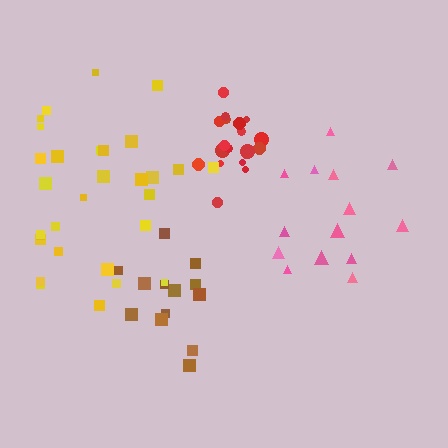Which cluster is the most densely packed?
Red.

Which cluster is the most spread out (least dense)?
Yellow.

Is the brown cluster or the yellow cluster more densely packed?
Brown.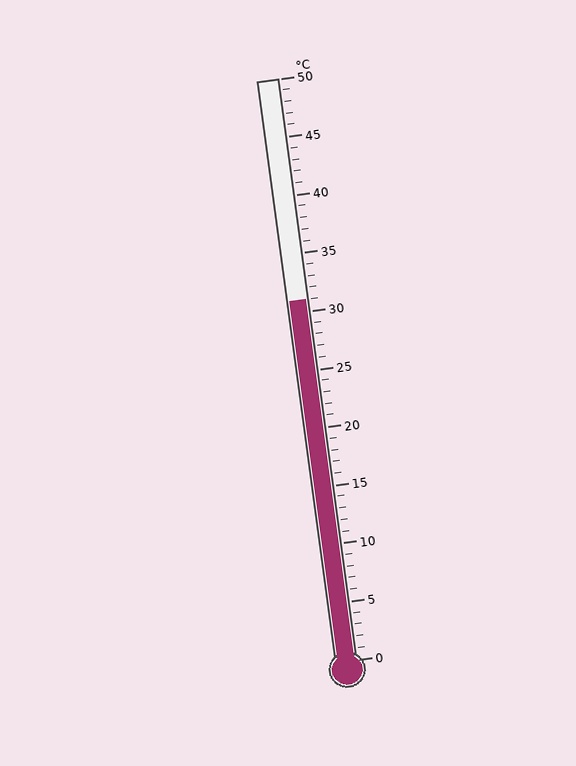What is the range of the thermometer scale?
The thermometer scale ranges from 0°C to 50°C.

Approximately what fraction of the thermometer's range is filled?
The thermometer is filled to approximately 60% of its range.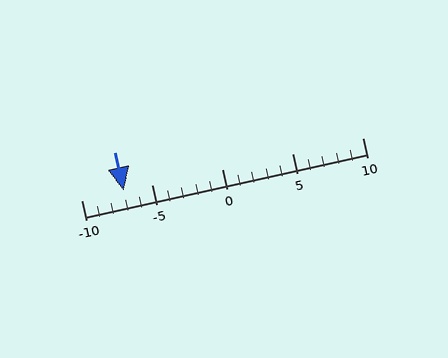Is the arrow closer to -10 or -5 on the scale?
The arrow is closer to -5.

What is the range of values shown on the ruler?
The ruler shows values from -10 to 10.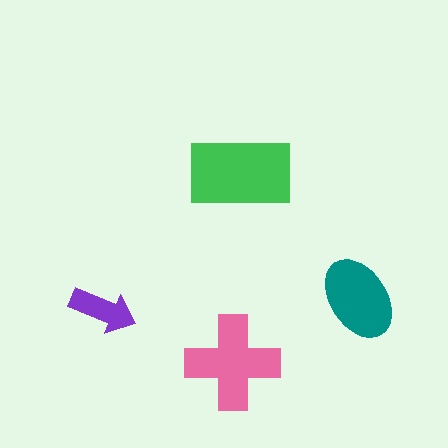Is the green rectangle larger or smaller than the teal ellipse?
Larger.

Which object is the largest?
The green rectangle.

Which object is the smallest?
The purple arrow.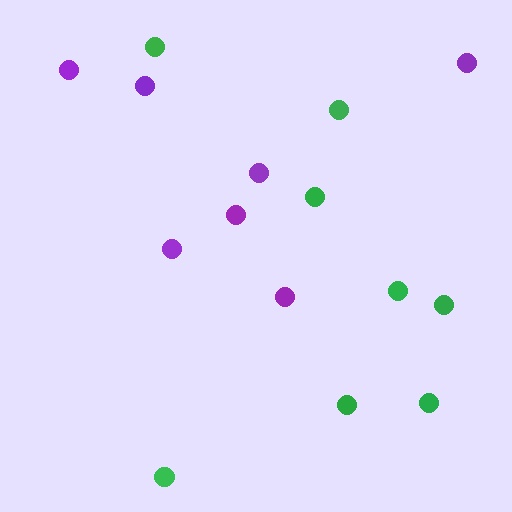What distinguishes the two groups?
There are 2 groups: one group of purple circles (7) and one group of green circles (8).